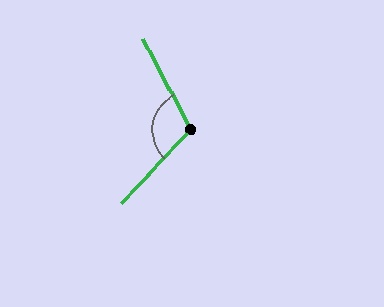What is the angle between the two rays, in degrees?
Approximately 109 degrees.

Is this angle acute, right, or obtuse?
It is obtuse.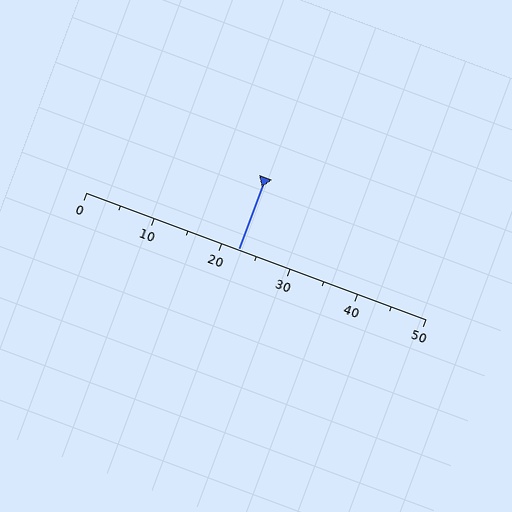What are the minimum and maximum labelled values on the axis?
The axis runs from 0 to 50.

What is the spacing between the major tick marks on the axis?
The major ticks are spaced 10 apart.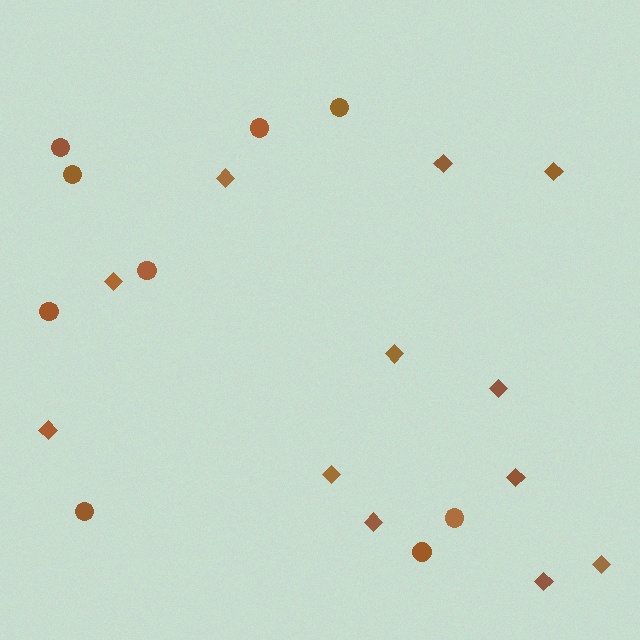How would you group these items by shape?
There are 2 groups: one group of circles (9) and one group of diamonds (12).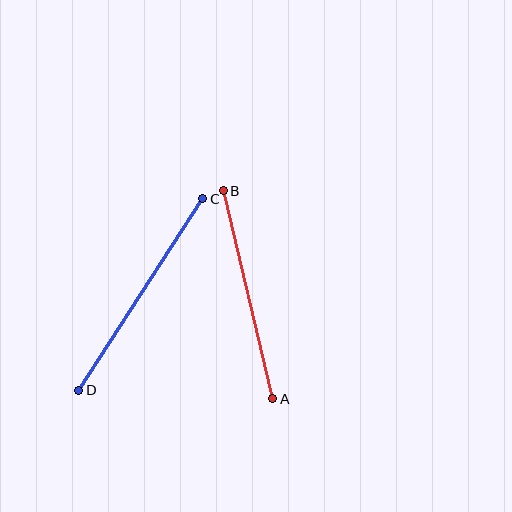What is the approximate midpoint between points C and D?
The midpoint is at approximately (141, 294) pixels.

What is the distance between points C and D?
The distance is approximately 228 pixels.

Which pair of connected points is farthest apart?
Points C and D are farthest apart.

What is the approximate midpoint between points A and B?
The midpoint is at approximately (248, 295) pixels.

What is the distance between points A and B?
The distance is approximately 214 pixels.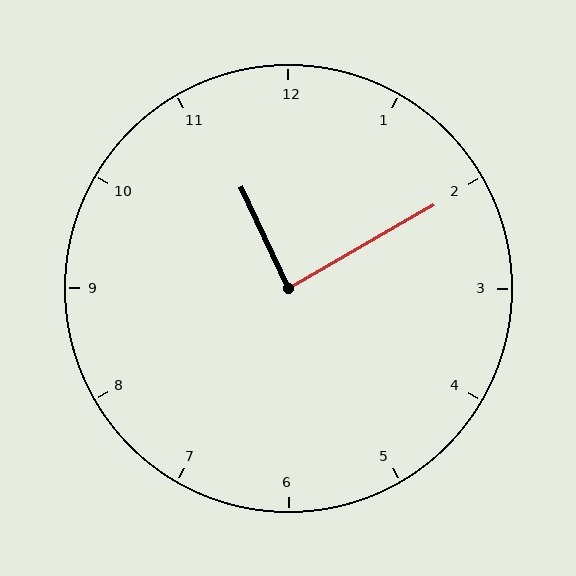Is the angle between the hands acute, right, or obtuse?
It is right.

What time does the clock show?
11:10.